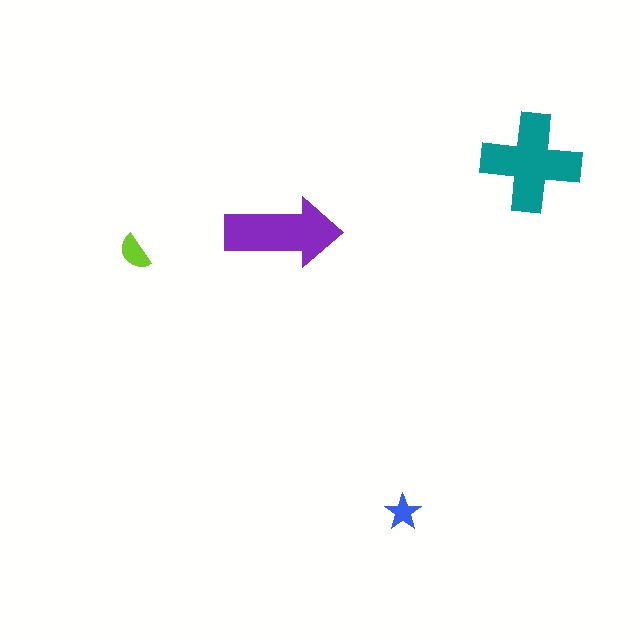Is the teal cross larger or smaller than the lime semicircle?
Larger.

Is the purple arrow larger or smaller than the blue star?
Larger.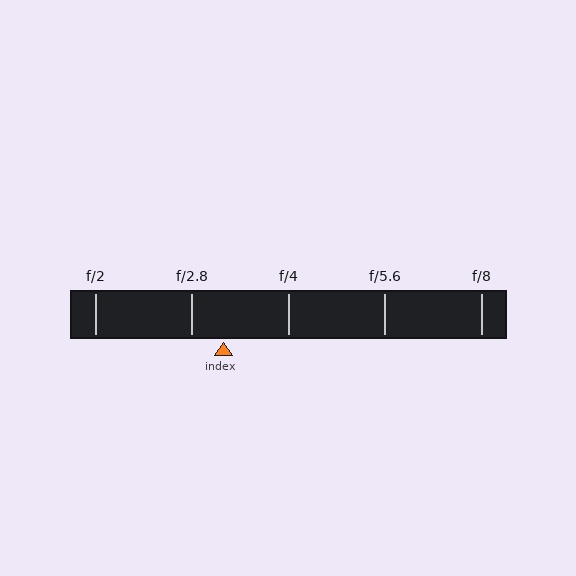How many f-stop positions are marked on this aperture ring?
There are 5 f-stop positions marked.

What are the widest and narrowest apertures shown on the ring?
The widest aperture shown is f/2 and the narrowest is f/8.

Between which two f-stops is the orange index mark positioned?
The index mark is between f/2.8 and f/4.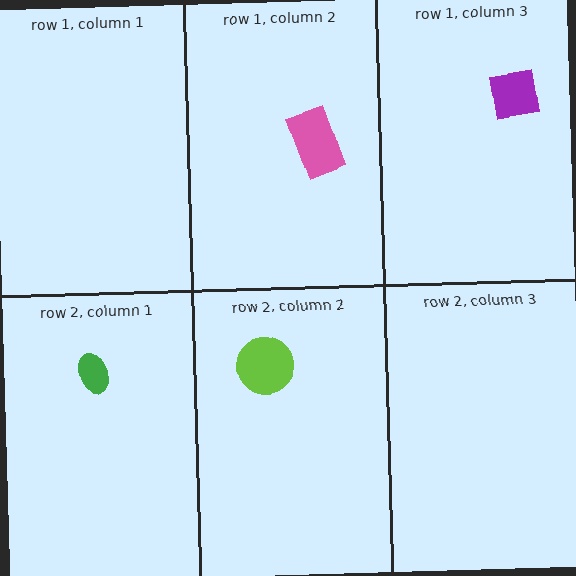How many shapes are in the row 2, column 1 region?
1.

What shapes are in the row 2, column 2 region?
The lime circle.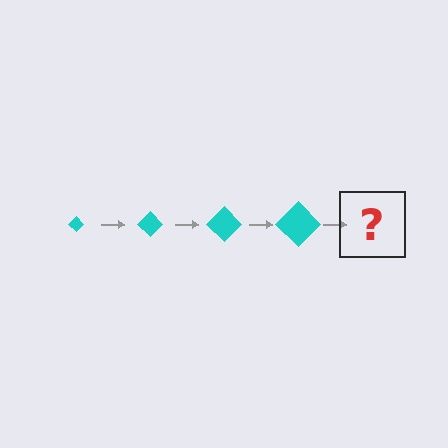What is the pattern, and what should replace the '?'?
The pattern is that the diamond gets progressively larger each step. The '?' should be a cyan diamond, larger than the previous one.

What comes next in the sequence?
The next element should be a cyan diamond, larger than the previous one.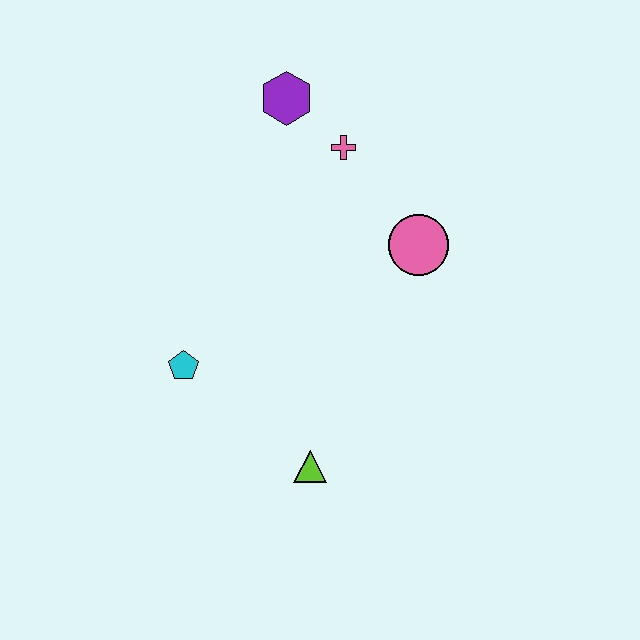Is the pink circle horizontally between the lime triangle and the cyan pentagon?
No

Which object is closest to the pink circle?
The pink cross is closest to the pink circle.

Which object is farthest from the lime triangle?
The purple hexagon is farthest from the lime triangle.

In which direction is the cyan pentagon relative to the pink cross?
The cyan pentagon is below the pink cross.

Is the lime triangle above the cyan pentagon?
No